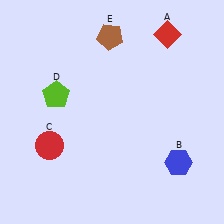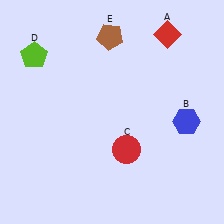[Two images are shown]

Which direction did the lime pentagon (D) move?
The lime pentagon (D) moved up.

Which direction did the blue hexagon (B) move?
The blue hexagon (B) moved up.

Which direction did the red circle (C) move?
The red circle (C) moved right.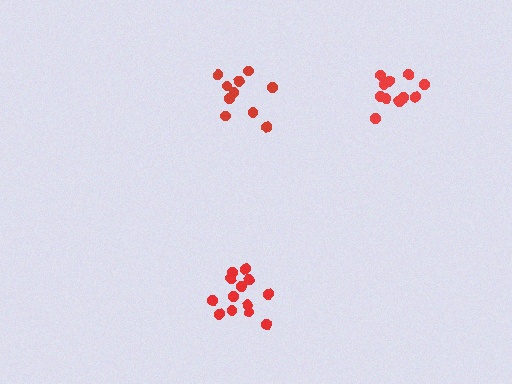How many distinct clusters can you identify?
There are 3 distinct clusters.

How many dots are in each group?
Group 1: 10 dots, Group 2: 11 dots, Group 3: 13 dots (34 total).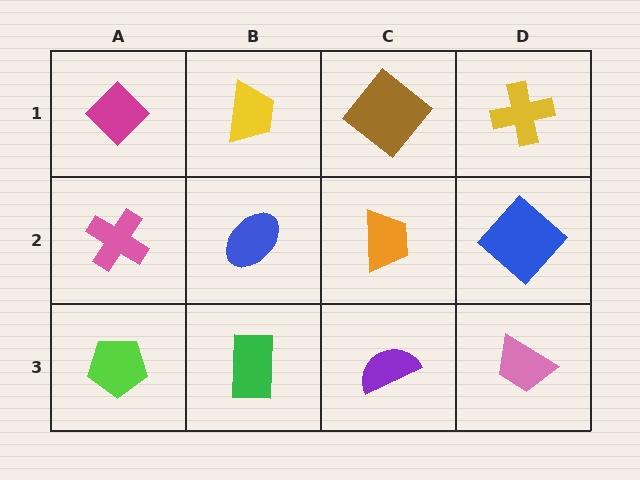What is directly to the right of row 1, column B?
A brown diamond.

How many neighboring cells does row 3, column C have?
3.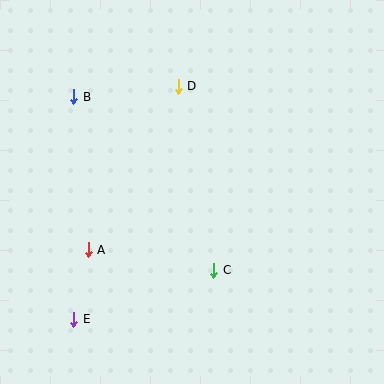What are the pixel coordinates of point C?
Point C is at (214, 270).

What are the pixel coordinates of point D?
Point D is at (178, 86).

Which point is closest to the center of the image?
Point C at (214, 270) is closest to the center.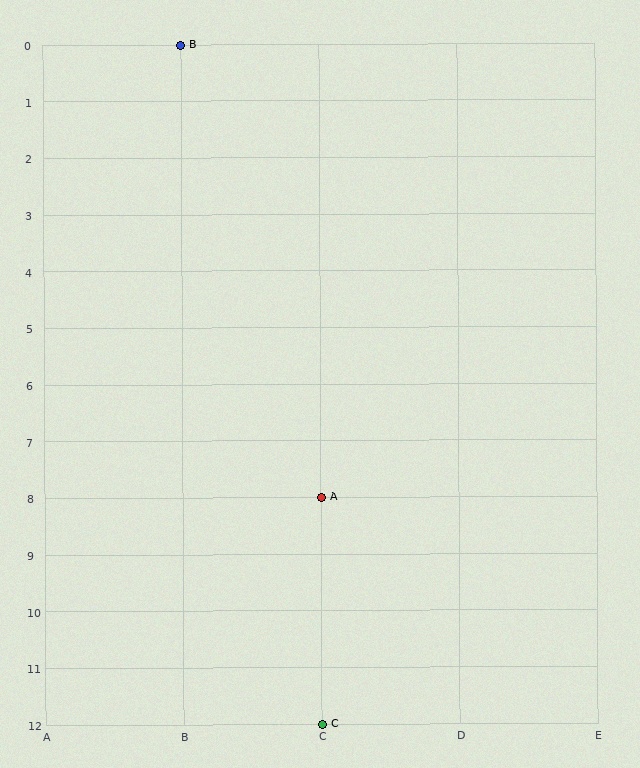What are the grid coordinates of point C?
Point C is at grid coordinates (C, 12).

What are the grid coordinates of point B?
Point B is at grid coordinates (B, 0).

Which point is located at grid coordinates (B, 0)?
Point B is at (B, 0).